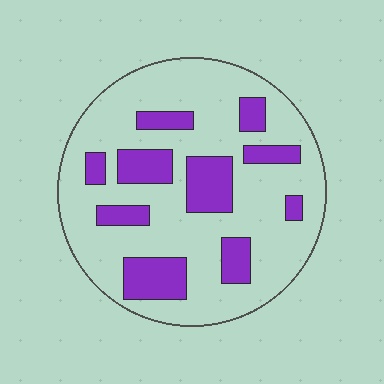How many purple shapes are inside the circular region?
10.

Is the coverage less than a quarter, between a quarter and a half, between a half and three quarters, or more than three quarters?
Less than a quarter.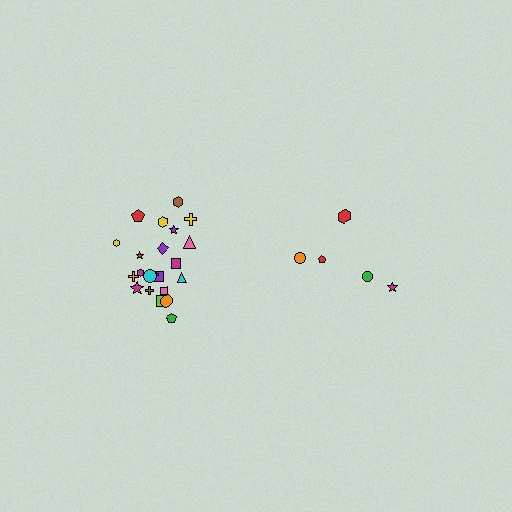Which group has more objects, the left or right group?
The left group.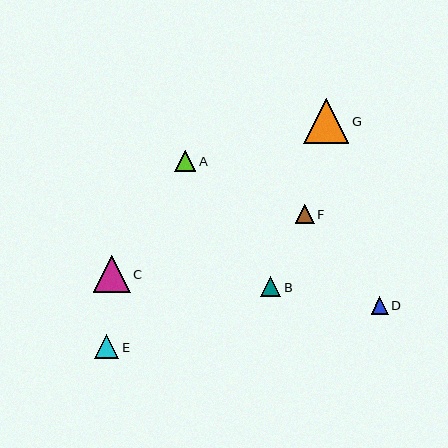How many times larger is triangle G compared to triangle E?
Triangle G is approximately 1.9 times the size of triangle E.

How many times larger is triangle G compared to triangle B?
Triangle G is approximately 2.2 times the size of triangle B.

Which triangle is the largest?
Triangle G is the largest with a size of approximately 45 pixels.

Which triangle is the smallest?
Triangle D is the smallest with a size of approximately 17 pixels.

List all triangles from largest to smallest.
From largest to smallest: G, C, E, A, B, F, D.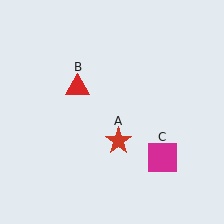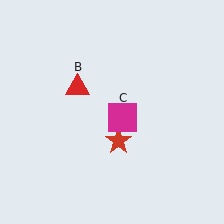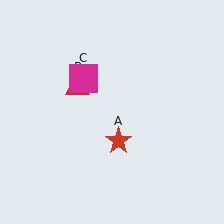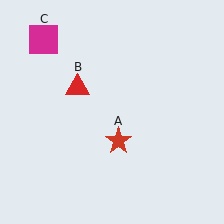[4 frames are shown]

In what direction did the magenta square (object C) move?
The magenta square (object C) moved up and to the left.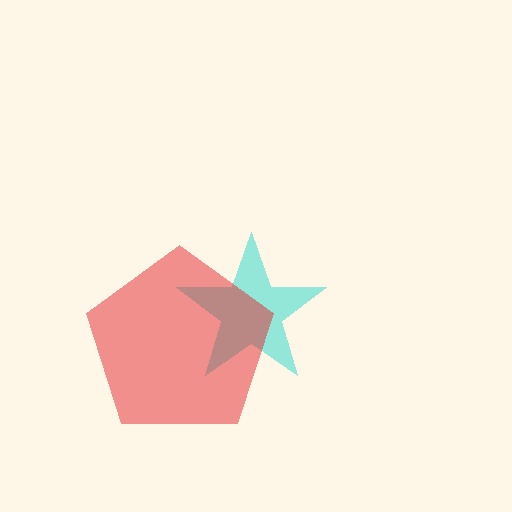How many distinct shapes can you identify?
There are 2 distinct shapes: a cyan star, a red pentagon.